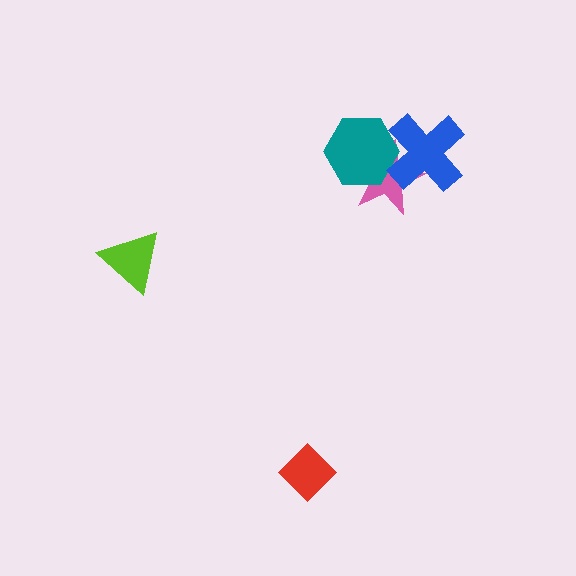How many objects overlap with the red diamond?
0 objects overlap with the red diamond.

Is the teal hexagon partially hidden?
Yes, it is partially covered by another shape.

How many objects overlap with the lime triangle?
0 objects overlap with the lime triangle.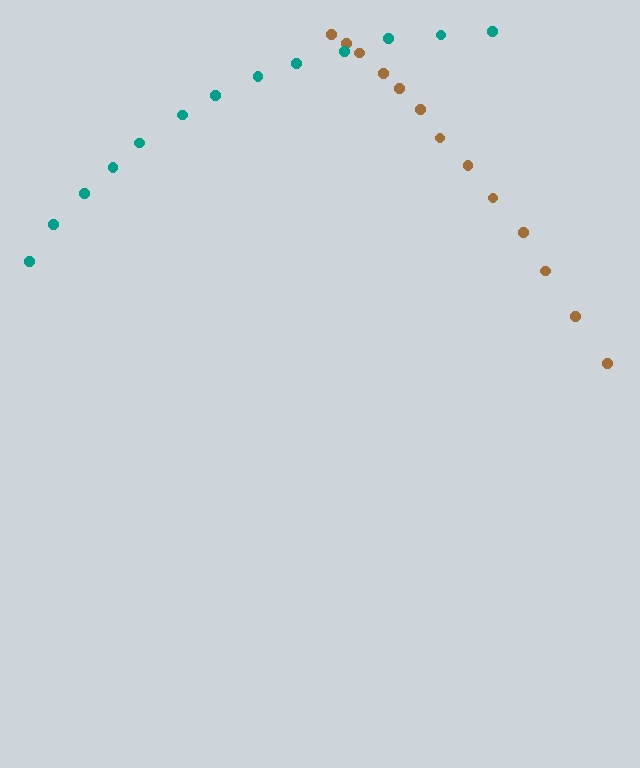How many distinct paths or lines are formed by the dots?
There are 2 distinct paths.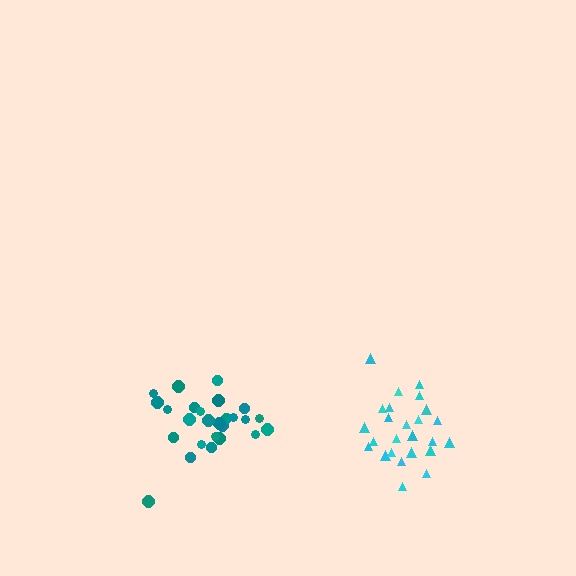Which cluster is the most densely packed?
Teal.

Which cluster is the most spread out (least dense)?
Cyan.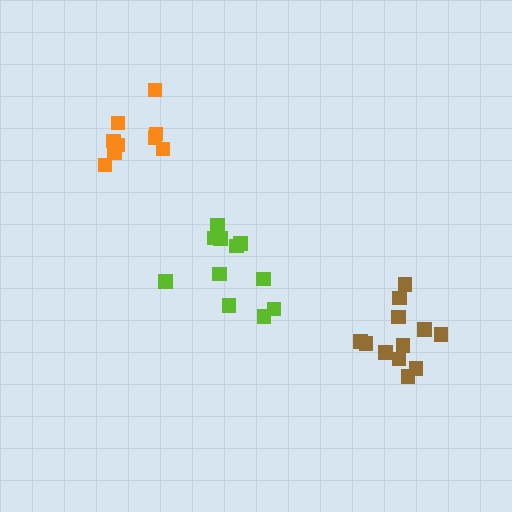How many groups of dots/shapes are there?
There are 3 groups.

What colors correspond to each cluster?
The clusters are colored: lime, orange, brown.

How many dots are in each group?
Group 1: 11 dots, Group 2: 9 dots, Group 3: 12 dots (32 total).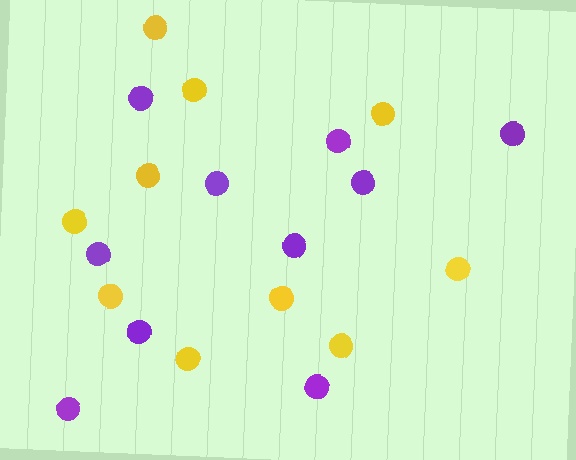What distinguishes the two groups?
There are 2 groups: one group of yellow circles (10) and one group of purple circles (10).